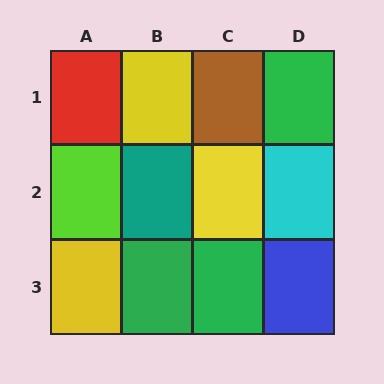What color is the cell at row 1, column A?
Red.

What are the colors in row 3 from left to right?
Yellow, green, green, blue.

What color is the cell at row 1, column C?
Brown.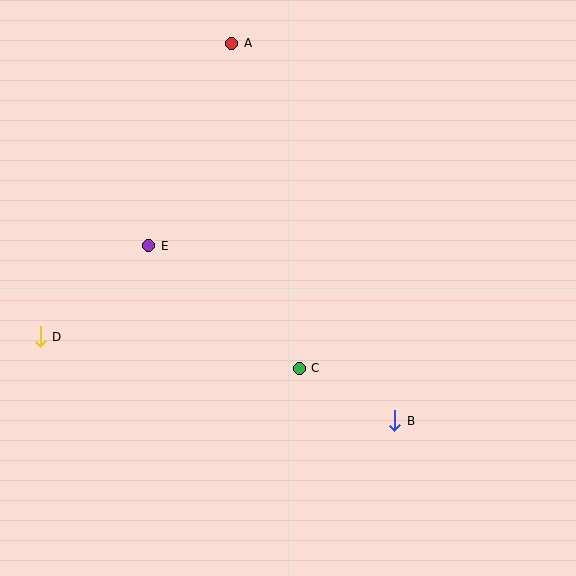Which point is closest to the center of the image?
Point C at (299, 368) is closest to the center.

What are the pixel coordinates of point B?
Point B is at (395, 421).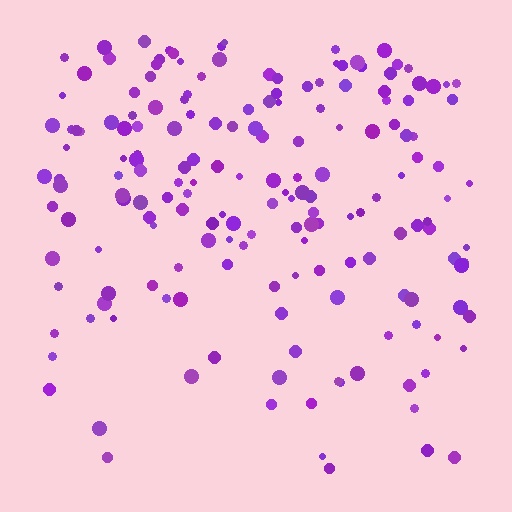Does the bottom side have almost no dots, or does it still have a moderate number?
Still a moderate number, just noticeably fewer than the top.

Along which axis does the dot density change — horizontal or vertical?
Vertical.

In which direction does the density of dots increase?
From bottom to top, with the top side densest.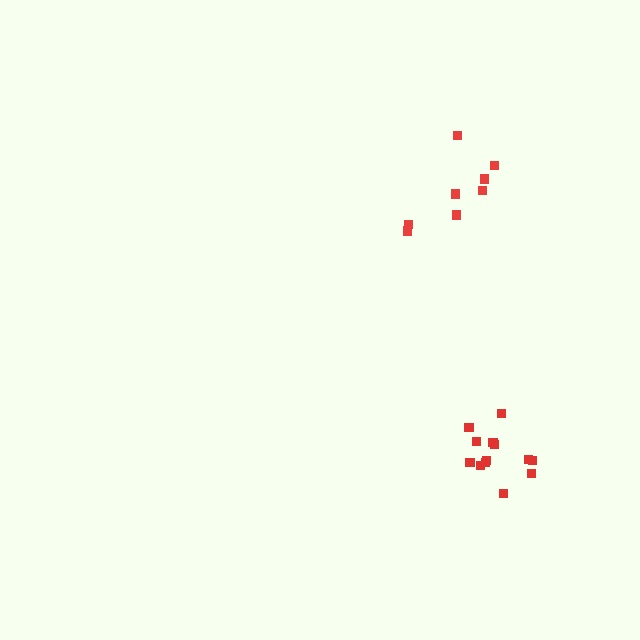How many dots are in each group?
Group 1: 13 dots, Group 2: 8 dots (21 total).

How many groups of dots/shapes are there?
There are 2 groups.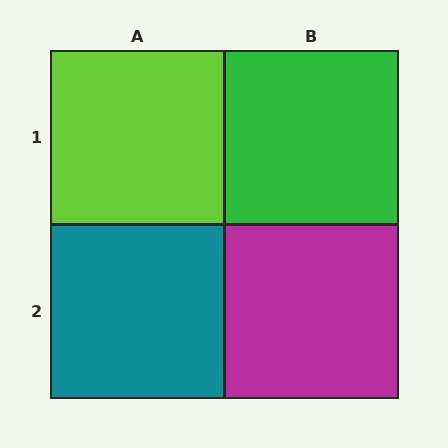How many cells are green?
1 cell is green.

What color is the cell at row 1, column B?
Green.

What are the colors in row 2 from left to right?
Teal, magenta.